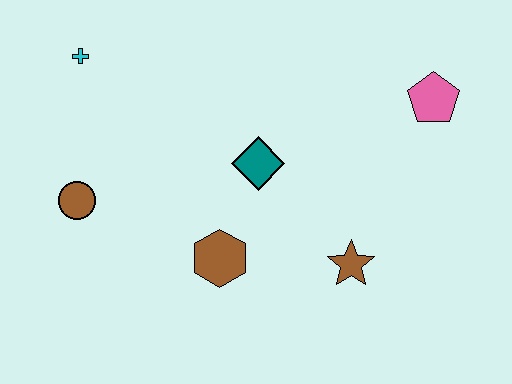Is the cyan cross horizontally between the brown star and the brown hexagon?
No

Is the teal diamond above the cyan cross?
No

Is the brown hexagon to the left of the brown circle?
No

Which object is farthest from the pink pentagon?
The brown circle is farthest from the pink pentagon.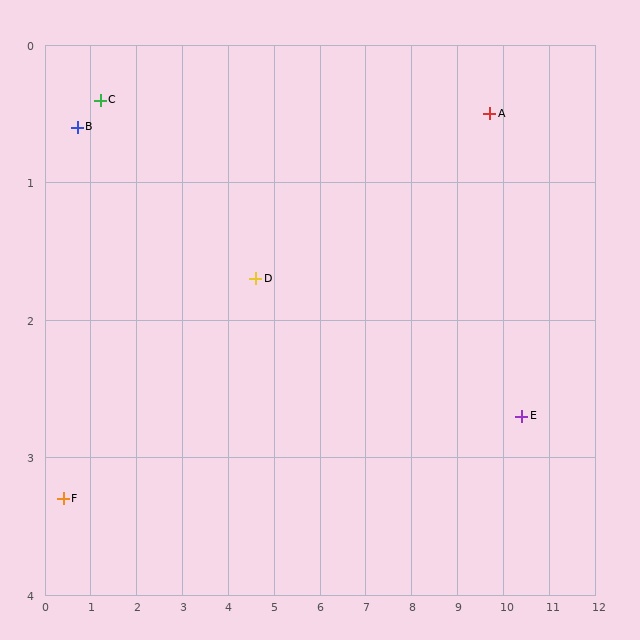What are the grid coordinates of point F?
Point F is at approximately (0.4, 3.3).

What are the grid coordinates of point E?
Point E is at approximately (10.4, 2.7).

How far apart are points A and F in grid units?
Points A and F are about 9.7 grid units apart.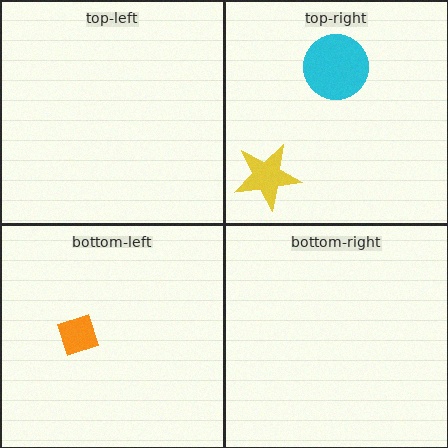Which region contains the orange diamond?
The bottom-left region.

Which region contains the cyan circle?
The top-right region.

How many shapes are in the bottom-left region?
1.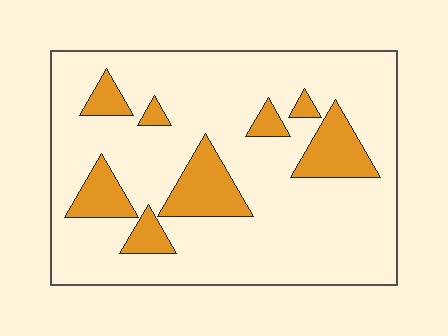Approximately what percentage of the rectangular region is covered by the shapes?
Approximately 20%.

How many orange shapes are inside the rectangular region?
8.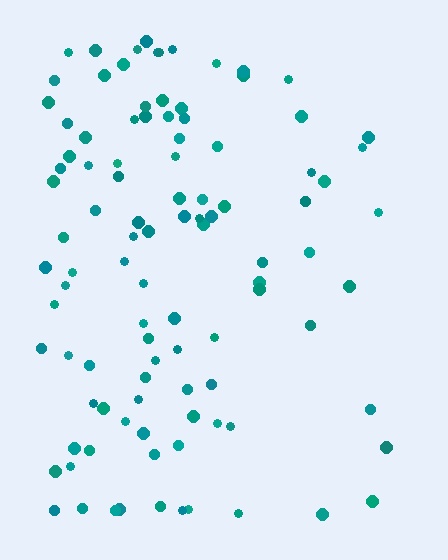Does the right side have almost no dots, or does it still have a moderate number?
Still a moderate number, just noticeably fewer than the left.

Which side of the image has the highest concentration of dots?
The left.